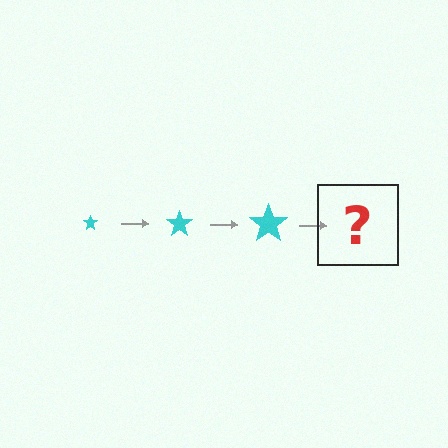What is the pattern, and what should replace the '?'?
The pattern is that the star gets progressively larger each step. The '?' should be a cyan star, larger than the previous one.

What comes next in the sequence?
The next element should be a cyan star, larger than the previous one.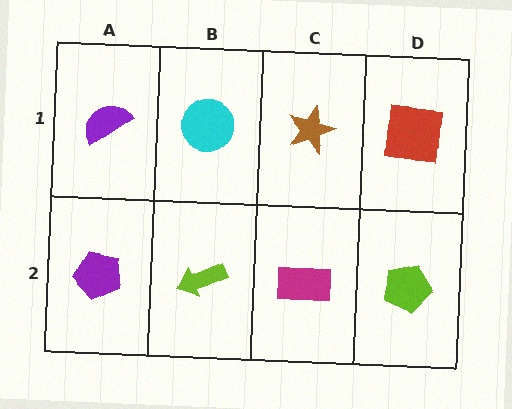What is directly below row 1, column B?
A lime arrow.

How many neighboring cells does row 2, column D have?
2.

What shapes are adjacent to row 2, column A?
A purple semicircle (row 1, column A), a lime arrow (row 2, column B).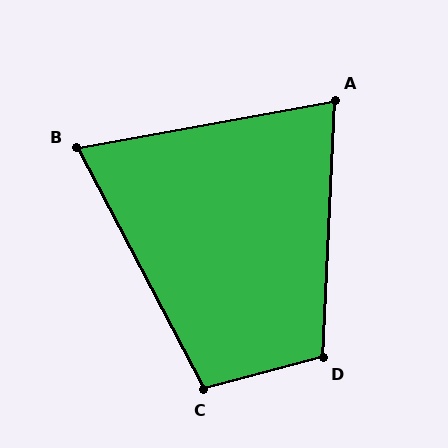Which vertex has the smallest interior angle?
B, at approximately 73 degrees.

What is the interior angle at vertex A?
Approximately 77 degrees (acute).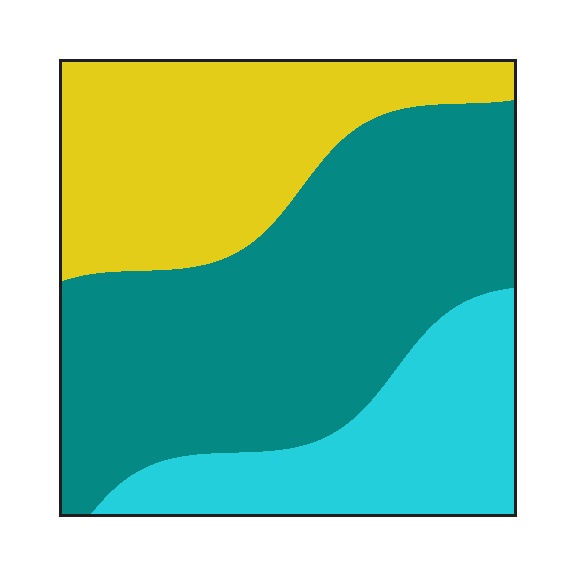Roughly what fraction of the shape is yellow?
Yellow takes up between a quarter and a half of the shape.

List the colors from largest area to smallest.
From largest to smallest: teal, yellow, cyan.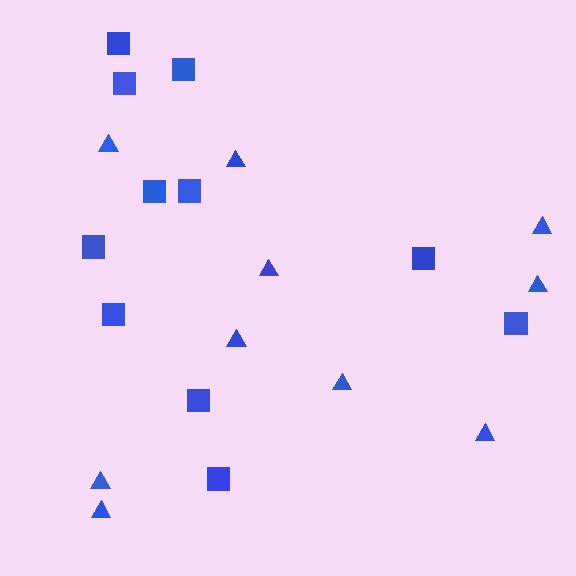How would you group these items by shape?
There are 2 groups: one group of triangles (10) and one group of squares (11).